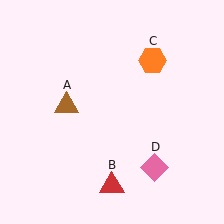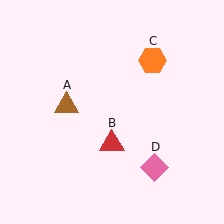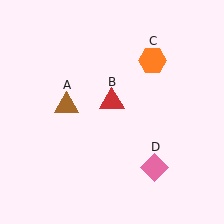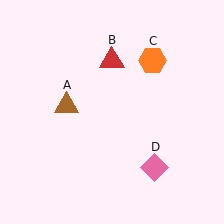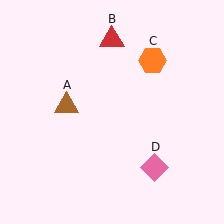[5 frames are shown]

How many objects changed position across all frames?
1 object changed position: red triangle (object B).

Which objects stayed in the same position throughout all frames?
Brown triangle (object A) and orange hexagon (object C) and pink diamond (object D) remained stationary.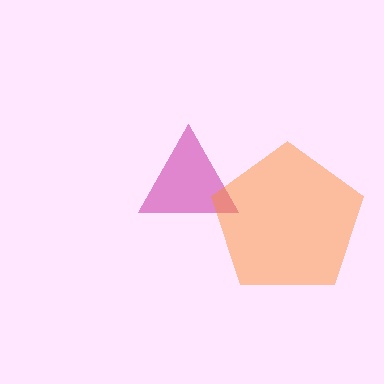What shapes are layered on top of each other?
The layered shapes are: a magenta triangle, an orange pentagon.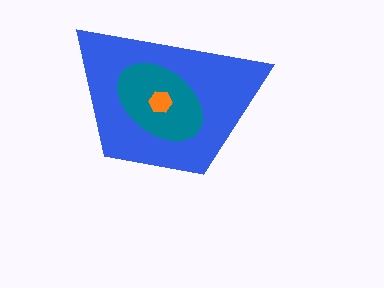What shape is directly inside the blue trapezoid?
The teal ellipse.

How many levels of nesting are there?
3.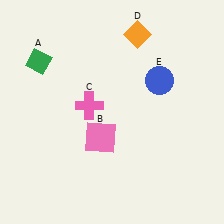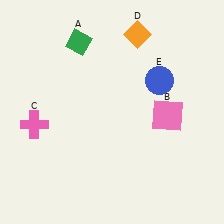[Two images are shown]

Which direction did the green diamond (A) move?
The green diamond (A) moved right.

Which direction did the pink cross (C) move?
The pink cross (C) moved left.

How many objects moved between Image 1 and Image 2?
3 objects moved between the two images.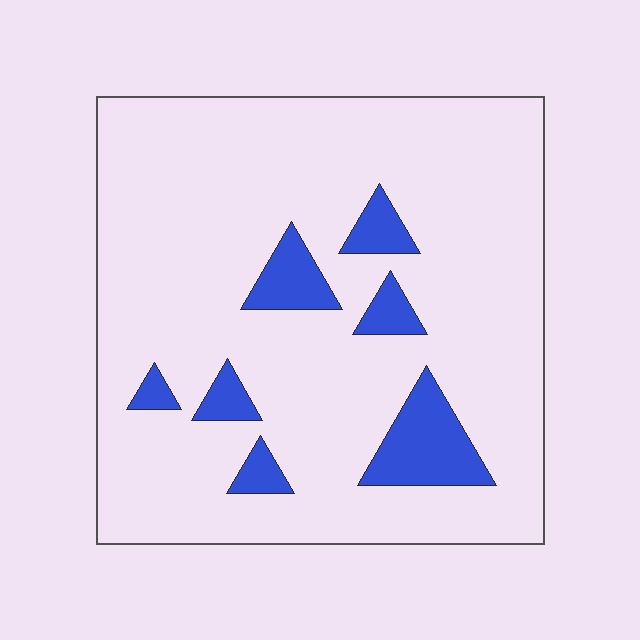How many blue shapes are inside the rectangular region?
7.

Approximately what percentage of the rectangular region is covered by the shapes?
Approximately 10%.